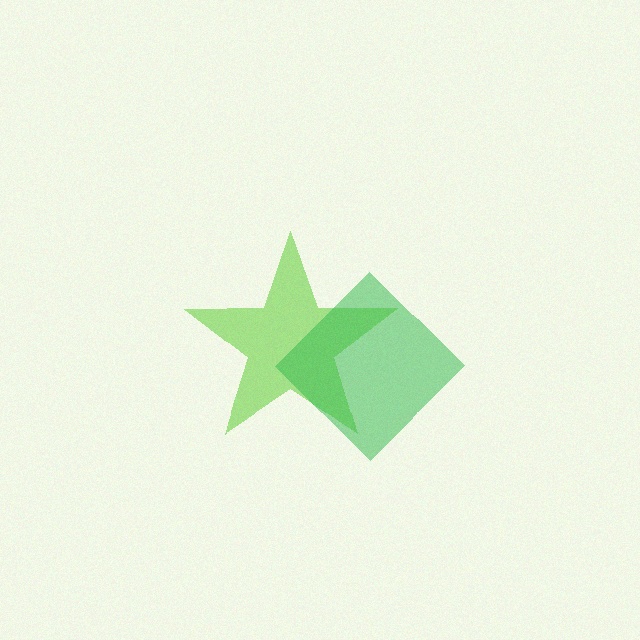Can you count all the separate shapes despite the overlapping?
Yes, there are 2 separate shapes.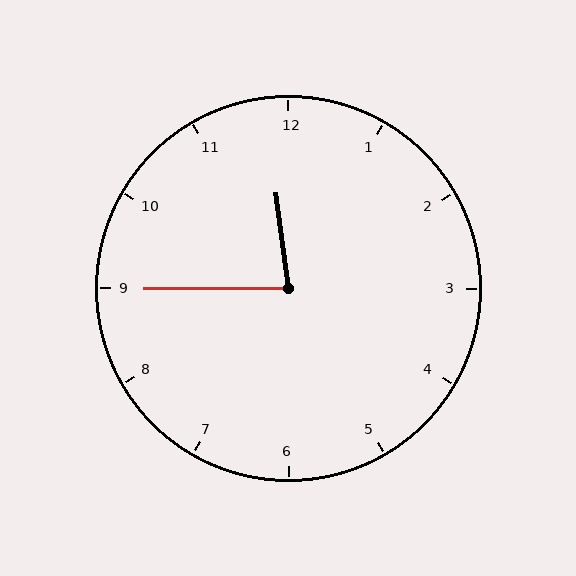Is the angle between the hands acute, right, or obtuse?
It is acute.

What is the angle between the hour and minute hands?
Approximately 82 degrees.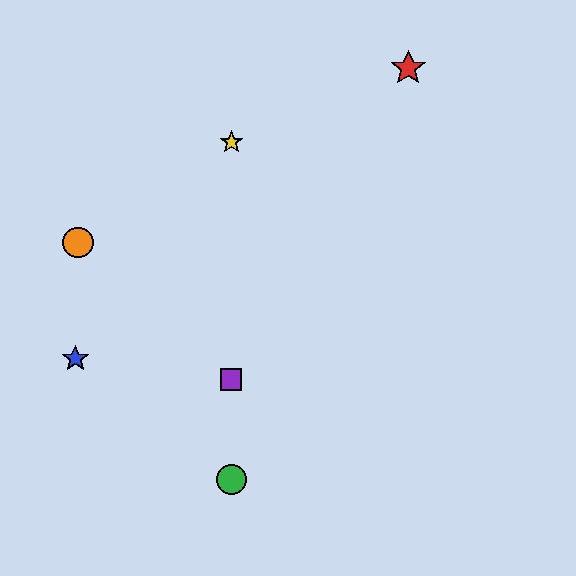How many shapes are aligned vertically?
3 shapes (the green circle, the yellow star, the purple square) are aligned vertically.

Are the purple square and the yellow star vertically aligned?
Yes, both are at x≈231.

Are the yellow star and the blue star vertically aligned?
No, the yellow star is at x≈231 and the blue star is at x≈75.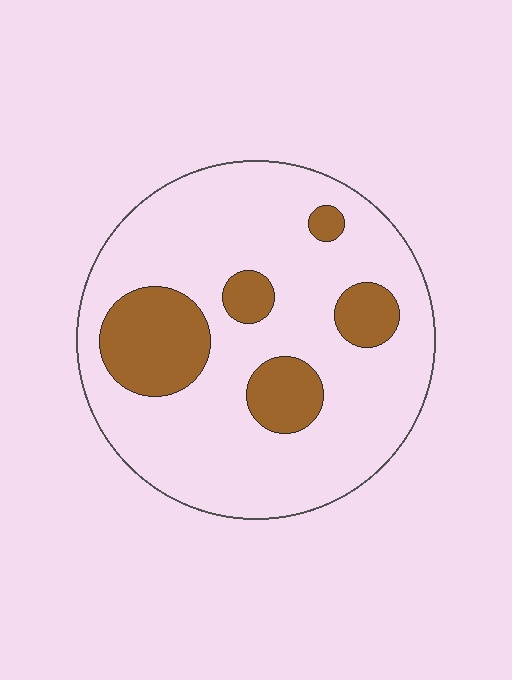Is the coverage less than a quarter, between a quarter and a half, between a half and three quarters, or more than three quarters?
Less than a quarter.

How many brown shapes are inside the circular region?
5.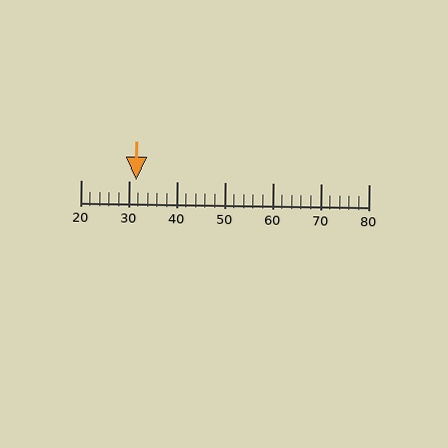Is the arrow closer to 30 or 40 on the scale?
The arrow is closer to 30.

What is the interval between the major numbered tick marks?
The major tick marks are spaced 10 units apart.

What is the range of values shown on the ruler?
The ruler shows values from 20 to 80.